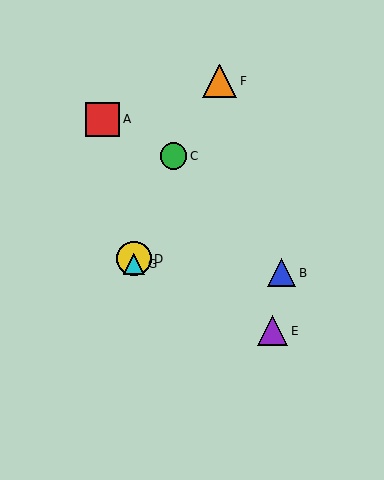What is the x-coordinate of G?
Object G is at x≈134.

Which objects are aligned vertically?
Objects D, G are aligned vertically.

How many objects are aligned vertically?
2 objects (D, G) are aligned vertically.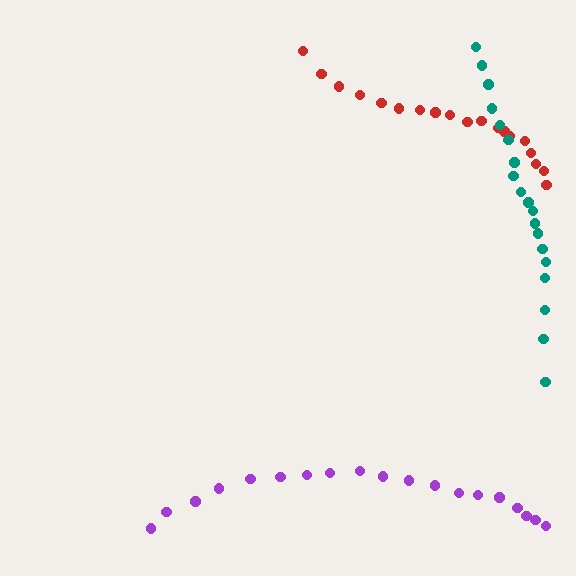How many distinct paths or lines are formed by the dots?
There are 3 distinct paths.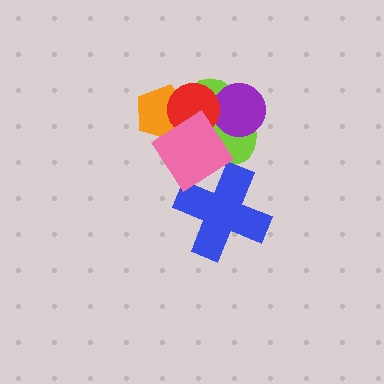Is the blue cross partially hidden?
Yes, it is partially covered by another shape.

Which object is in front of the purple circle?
The red circle is in front of the purple circle.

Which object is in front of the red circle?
The pink diamond is in front of the red circle.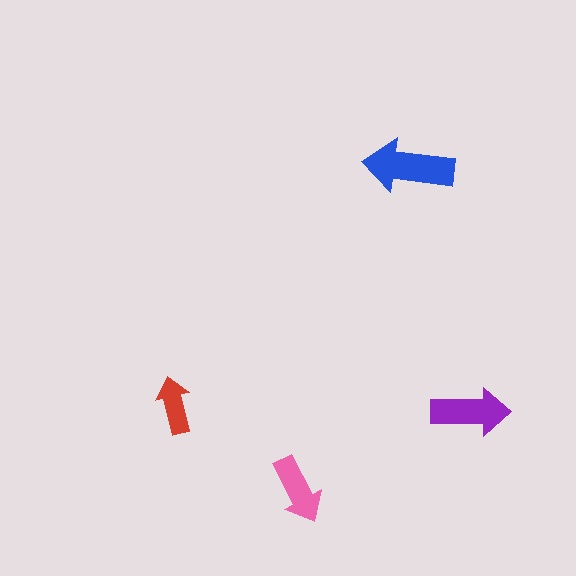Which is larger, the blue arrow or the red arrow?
The blue one.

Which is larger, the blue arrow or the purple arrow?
The blue one.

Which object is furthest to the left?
The red arrow is leftmost.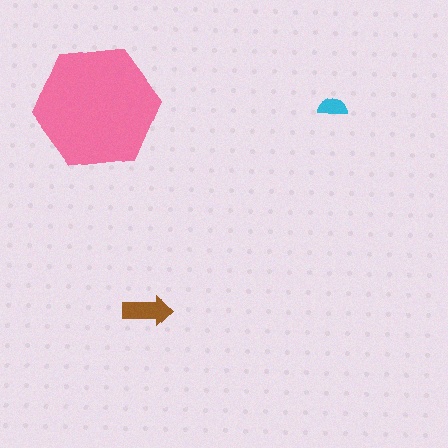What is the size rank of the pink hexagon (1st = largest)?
1st.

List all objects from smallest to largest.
The cyan semicircle, the brown arrow, the pink hexagon.